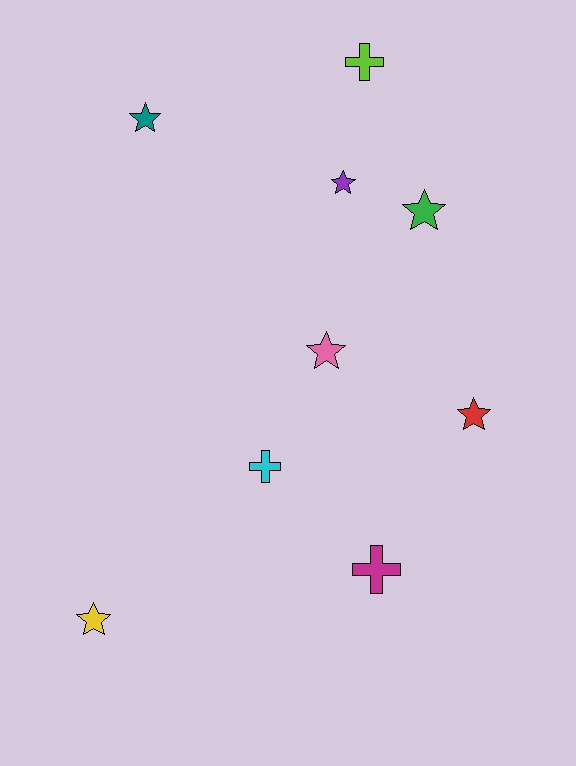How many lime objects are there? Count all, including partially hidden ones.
There is 1 lime object.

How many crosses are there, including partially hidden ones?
There are 3 crosses.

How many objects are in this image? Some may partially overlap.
There are 9 objects.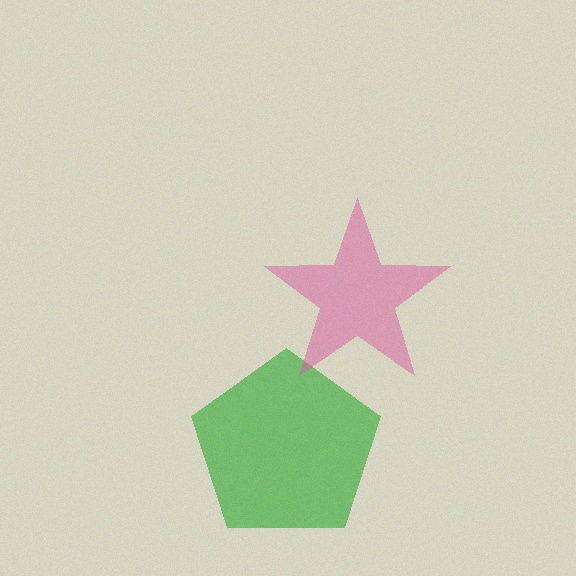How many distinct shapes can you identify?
There are 2 distinct shapes: a green pentagon, a pink star.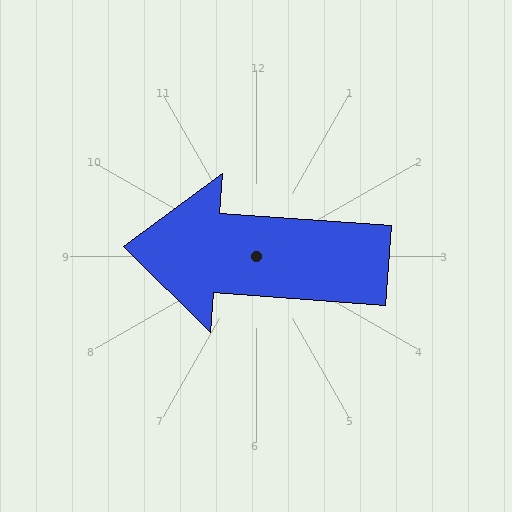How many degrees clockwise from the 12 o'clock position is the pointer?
Approximately 274 degrees.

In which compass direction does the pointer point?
West.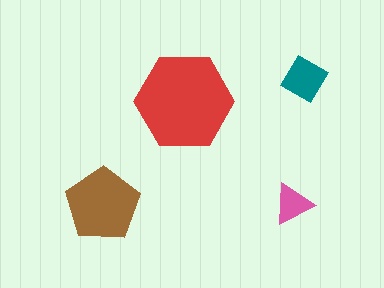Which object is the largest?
The red hexagon.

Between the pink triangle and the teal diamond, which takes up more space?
The teal diamond.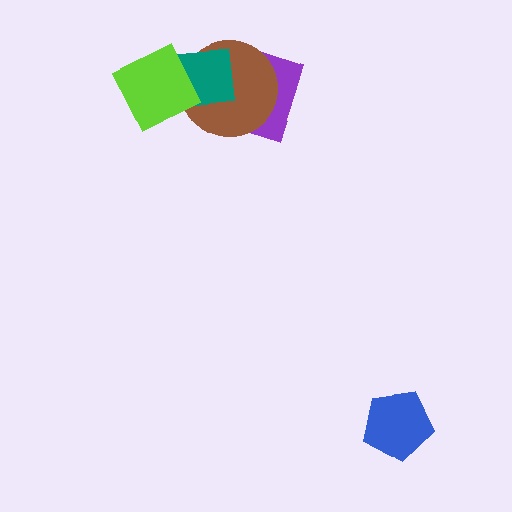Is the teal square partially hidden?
Yes, it is partially covered by another shape.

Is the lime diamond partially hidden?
No, no other shape covers it.